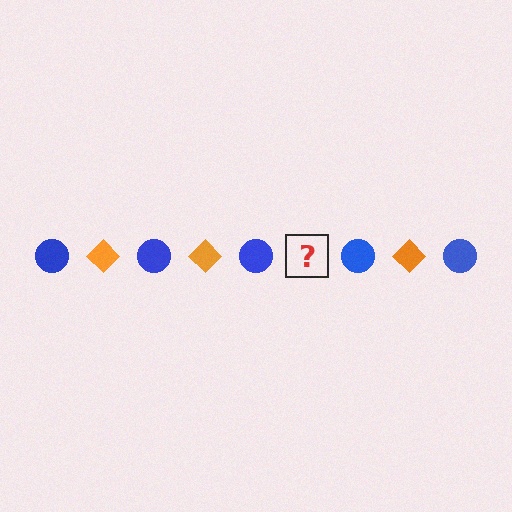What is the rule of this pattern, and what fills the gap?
The rule is that the pattern alternates between blue circle and orange diamond. The gap should be filled with an orange diamond.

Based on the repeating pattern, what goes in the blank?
The blank should be an orange diamond.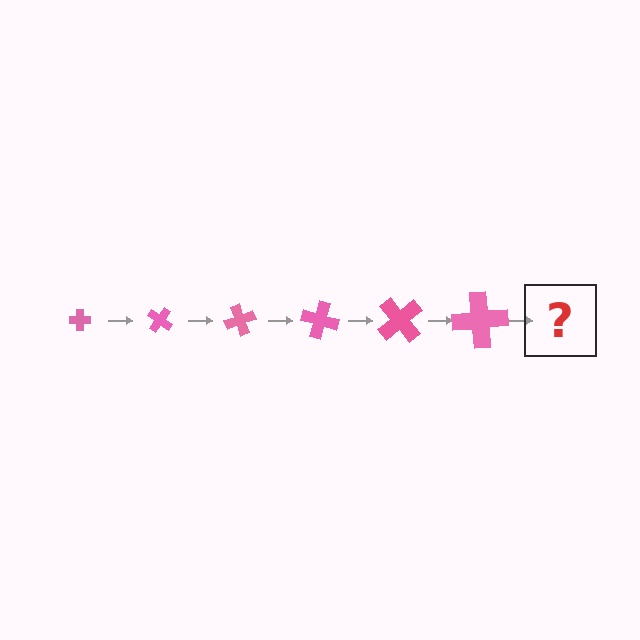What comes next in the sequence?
The next element should be a cross, larger than the previous one and rotated 210 degrees from the start.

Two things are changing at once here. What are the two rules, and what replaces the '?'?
The two rules are that the cross grows larger each step and it rotates 35 degrees each step. The '?' should be a cross, larger than the previous one and rotated 210 degrees from the start.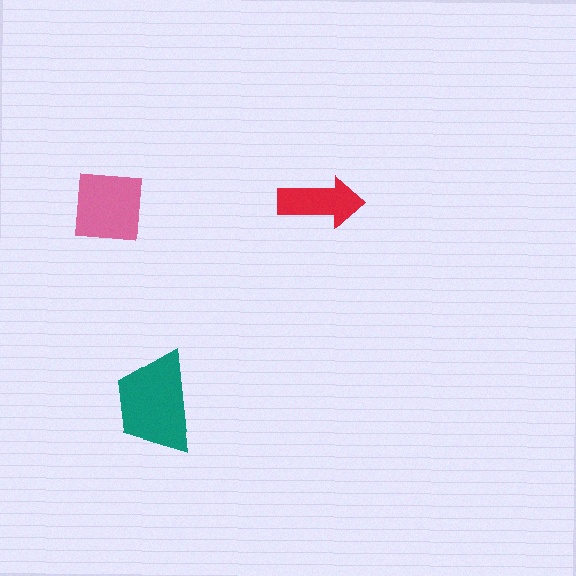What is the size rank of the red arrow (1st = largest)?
3rd.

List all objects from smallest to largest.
The red arrow, the pink square, the teal trapezoid.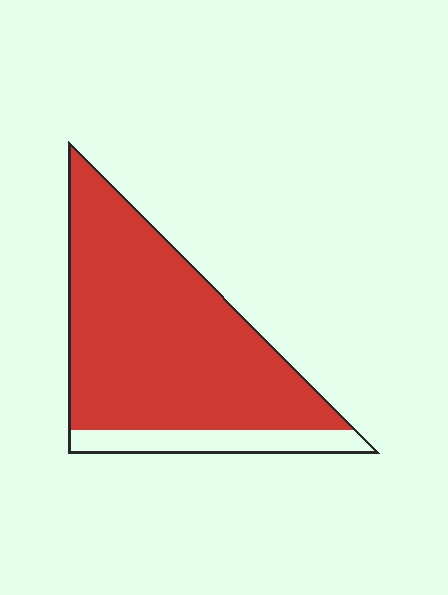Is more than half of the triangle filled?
Yes.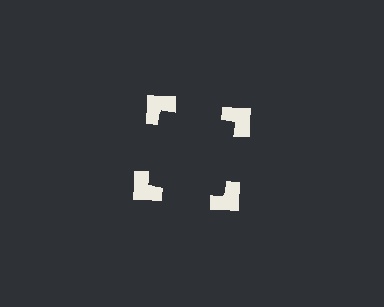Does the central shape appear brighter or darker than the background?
It typically appears slightly darker than the background, even though no actual brightness change is drawn.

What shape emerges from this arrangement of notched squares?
An illusory square — its edges are inferred from the aligned wedge cuts in the notched squares, not physically drawn.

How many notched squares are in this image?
There are 4 — one at each vertex of the illusory square.